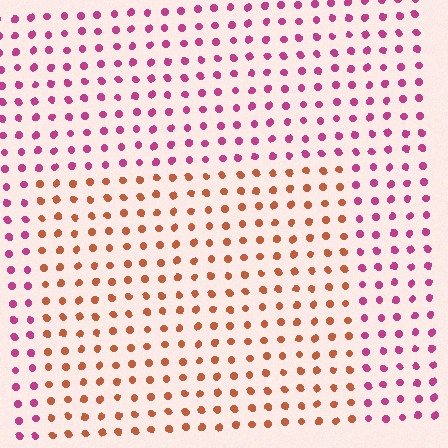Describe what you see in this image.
The image is filled with small magenta elements in a uniform arrangement. A rectangle-shaped region is visible where the elements are tinted to a slightly different hue, forming a subtle color boundary.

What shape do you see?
I see a rectangle.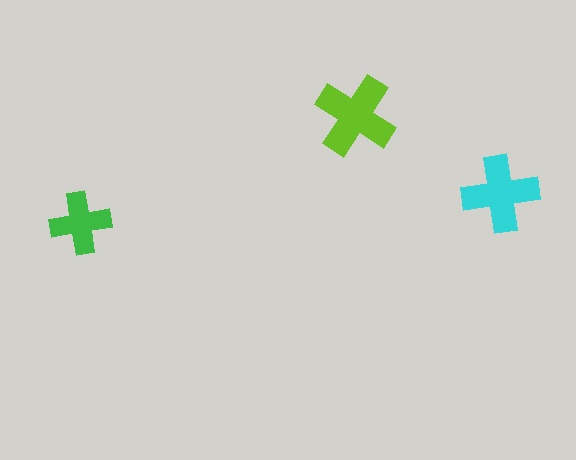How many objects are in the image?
There are 3 objects in the image.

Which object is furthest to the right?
The cyan cross is rightmost.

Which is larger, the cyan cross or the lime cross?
The lime one.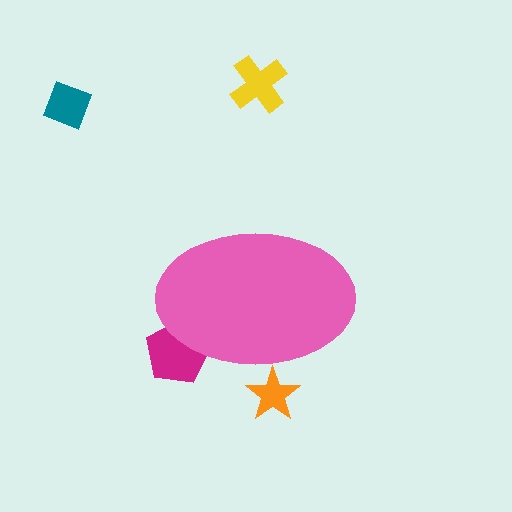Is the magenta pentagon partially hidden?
Yes, the magenta pentagon is partially hidden behind the pink ellipse.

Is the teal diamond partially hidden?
No, the teal diamond is fully visible.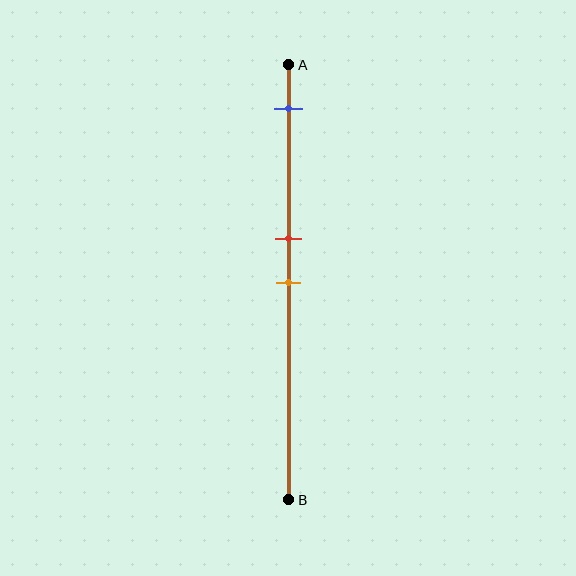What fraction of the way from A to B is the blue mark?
The blue mark is approximately 10% (0.1) of the way from A to B.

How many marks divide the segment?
There are 3 marks dividing the segment.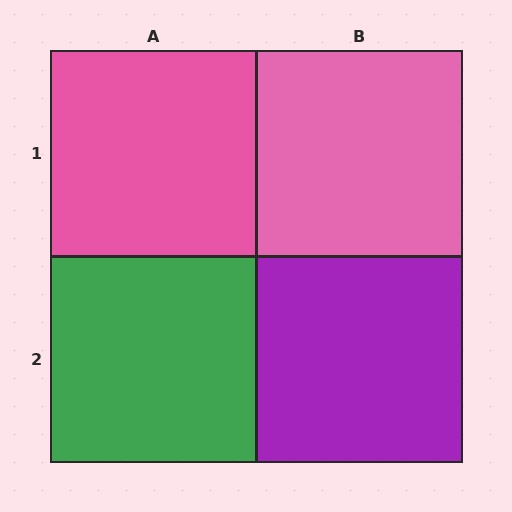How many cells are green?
1 cell is green.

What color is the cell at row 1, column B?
Pink.